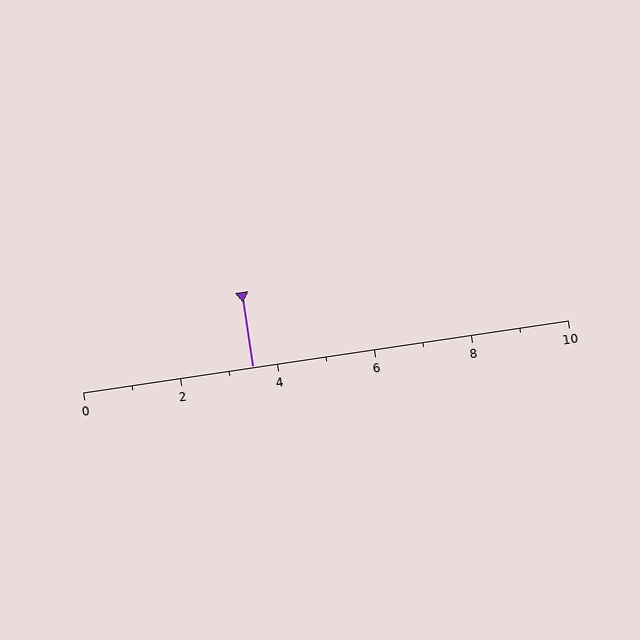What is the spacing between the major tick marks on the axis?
The major ticks are spaced 2 apart.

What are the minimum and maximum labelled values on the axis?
The axis runs from 0 to 10.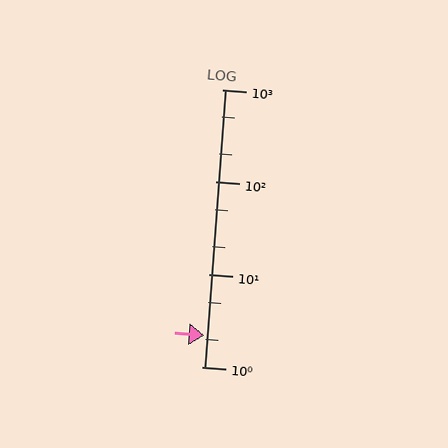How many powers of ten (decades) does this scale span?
The scale spans 3 decades, from 1 to 1000.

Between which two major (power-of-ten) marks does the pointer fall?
The pointer is between 1 and 10.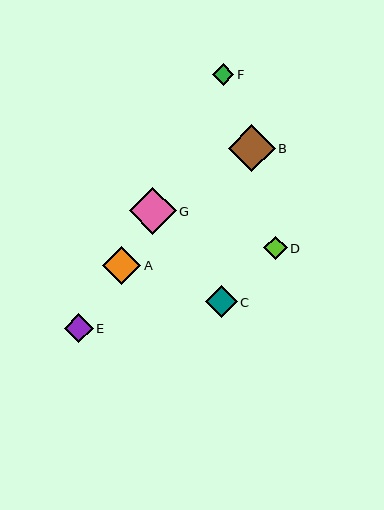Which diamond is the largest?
Diamond B is the largest with a size of approximately 47 pixels.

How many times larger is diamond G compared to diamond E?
Diamond G is approximately 1.6 times the size of diamond E.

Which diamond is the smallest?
Diamond F is the smallest with a size of approximately 21 pixels.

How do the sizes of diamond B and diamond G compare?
Diamond B and diamond G are approximately the same size.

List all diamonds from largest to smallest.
From largest to smallest: B, G, A, C, E, D, F.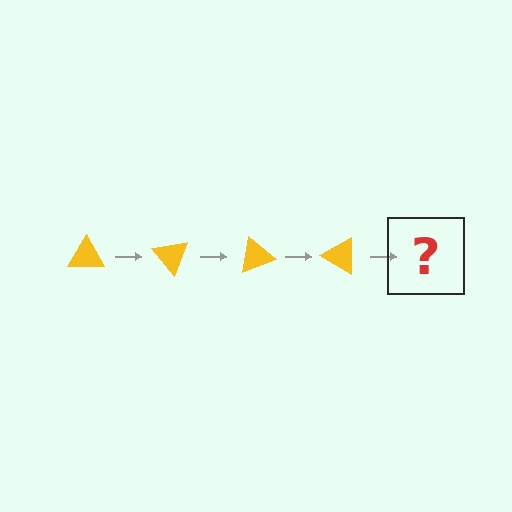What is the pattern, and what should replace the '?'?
The pattern is that the triangle rotates 50 degrees each step. The '?' should be a yellow triangle rotated 200 degrees.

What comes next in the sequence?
The next element should be a yellow triangle rotated 200 degrees.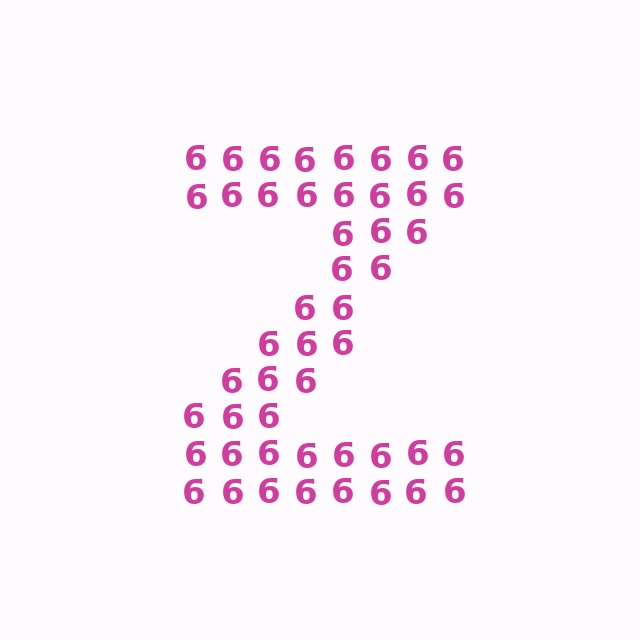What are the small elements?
The small elements are digit 6's.